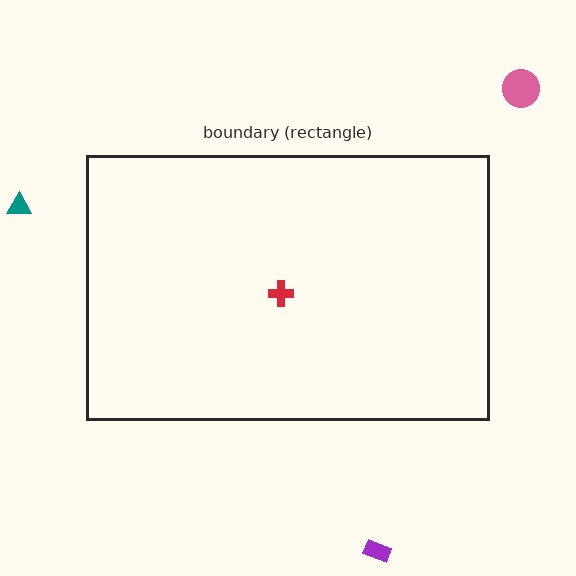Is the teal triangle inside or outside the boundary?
Outside.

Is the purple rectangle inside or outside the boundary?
Outside.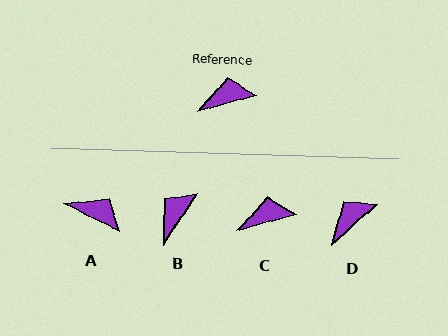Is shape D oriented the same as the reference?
No, it is off by about 25 degrees.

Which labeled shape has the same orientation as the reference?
C.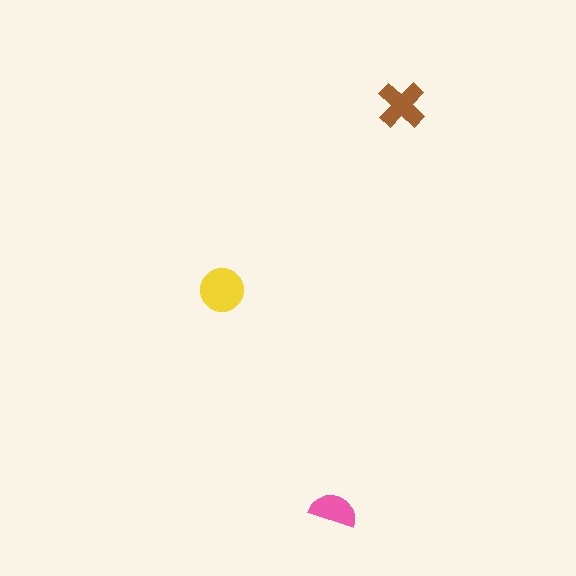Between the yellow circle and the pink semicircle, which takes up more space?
The yellow circle.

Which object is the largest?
The yellow circle.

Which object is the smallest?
The pink semicircle.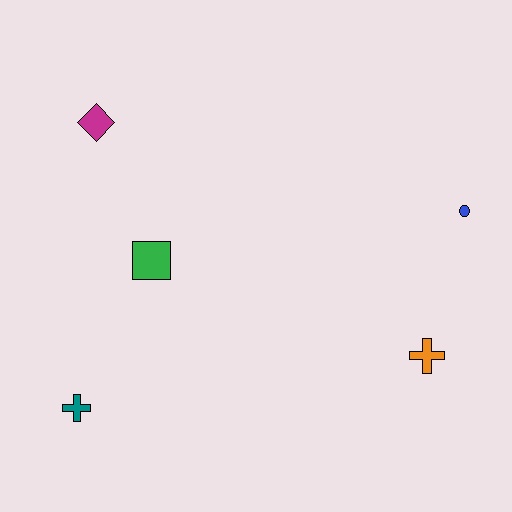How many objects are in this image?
There are 5 objects.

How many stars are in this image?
There are no stars.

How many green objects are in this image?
There is 1 green object.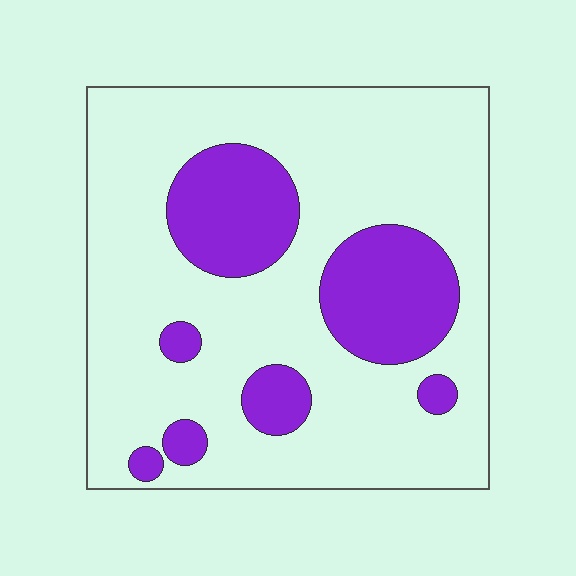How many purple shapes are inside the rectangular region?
7.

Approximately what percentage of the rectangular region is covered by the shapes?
Approximately 25%.